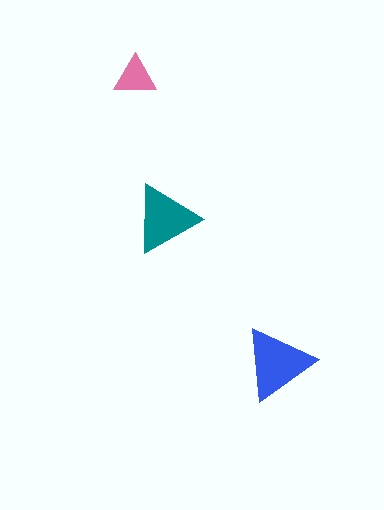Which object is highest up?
The pink triangle is topmost.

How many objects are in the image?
There are 3 objects in the image.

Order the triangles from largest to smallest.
the blue one, the teal one, the pink one.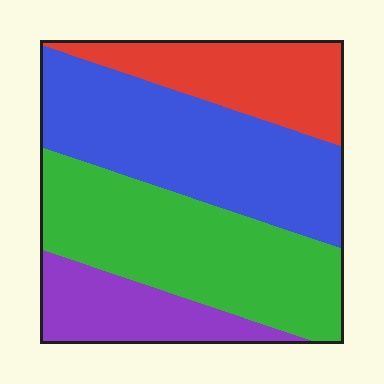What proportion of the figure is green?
Green takes up between a quarter and a half of the figure.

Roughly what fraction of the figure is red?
Red takes up about one fifth (1/5) of the figure.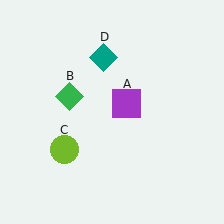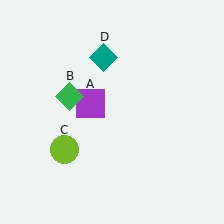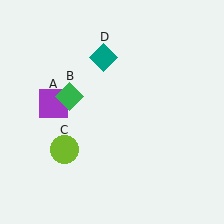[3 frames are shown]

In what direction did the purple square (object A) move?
The purple square (object A) moved left.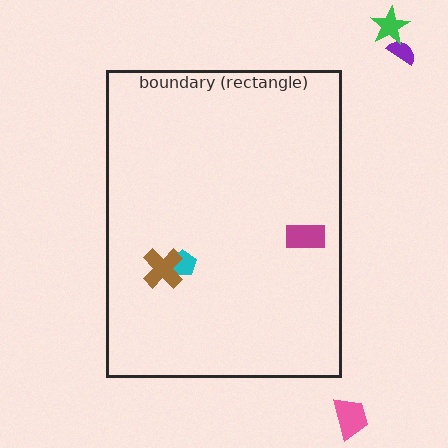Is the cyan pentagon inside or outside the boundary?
Inside.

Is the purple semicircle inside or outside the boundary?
Outside.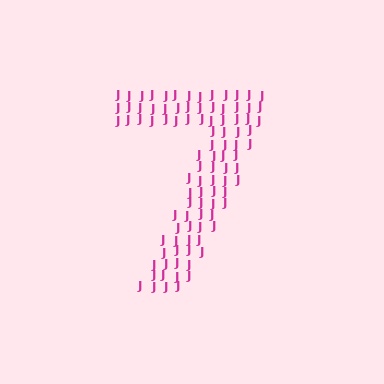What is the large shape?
The large shape is the digit 7.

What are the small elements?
The small elements are letter J's.